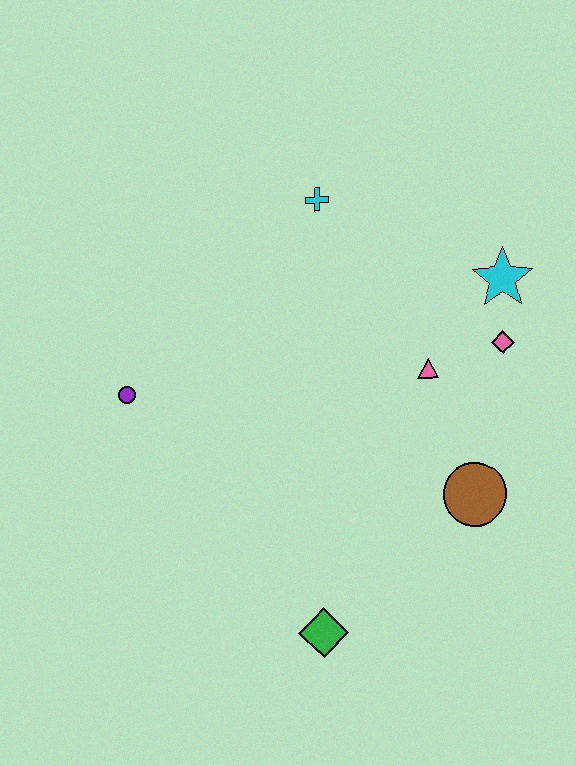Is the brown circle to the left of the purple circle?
No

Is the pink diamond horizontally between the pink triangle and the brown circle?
No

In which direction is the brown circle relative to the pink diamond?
The brown circle is below the pink diamond.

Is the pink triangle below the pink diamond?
Yes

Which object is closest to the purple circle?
The cyan cross is closest to the purple circle.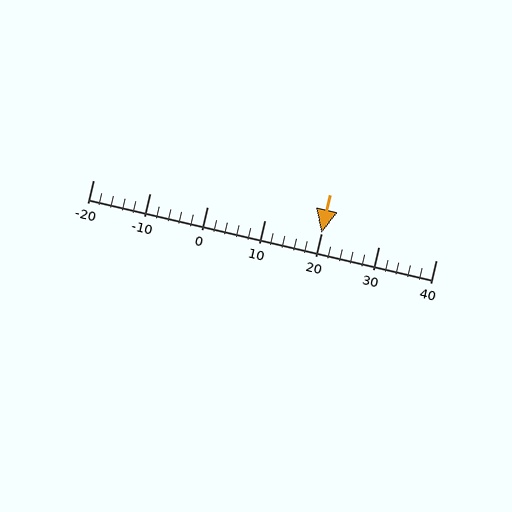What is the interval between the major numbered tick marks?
The major tick marks are spaced 10 units apart.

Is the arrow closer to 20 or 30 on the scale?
The arrow is closer to 20.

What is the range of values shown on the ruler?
The ruler shows values from -20 to 40.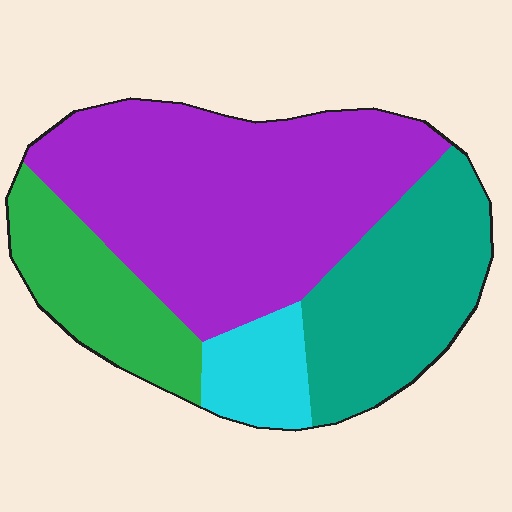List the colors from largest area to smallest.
From largest to smallest: purple, teal, green, cyan.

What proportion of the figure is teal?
Teal takes up about one quarter (1/4) of the figure.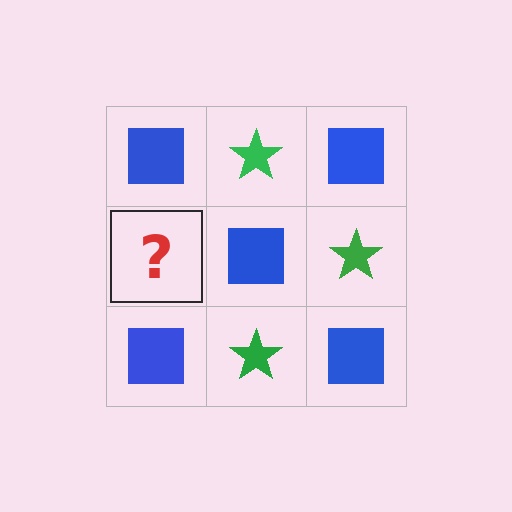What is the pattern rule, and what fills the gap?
The rule is that it alternates blue square and green star in a checkerboard pattern. The gap should be filled with a green star.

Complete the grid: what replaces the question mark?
The question mark should be replaced with a green star.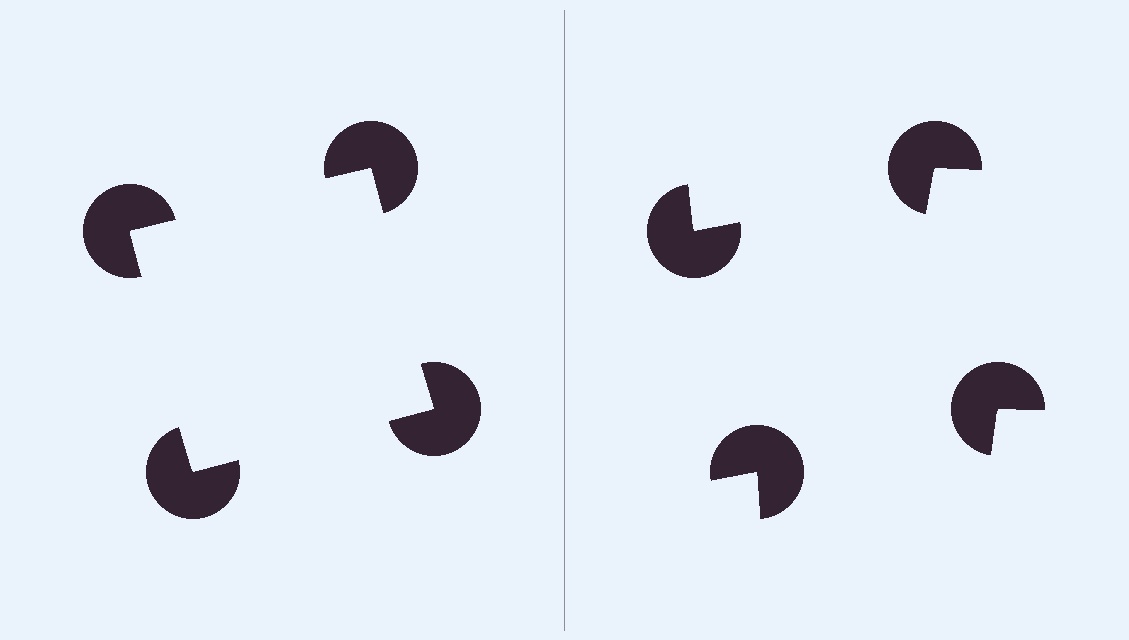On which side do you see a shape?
An illusory square appears on the left side. On the right side the wedge cuts are rotated, so no coherent shape forms.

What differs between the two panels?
The pac-man discs are positioned identically on both sides; only the wedge orientations differ. On the left they align to a square; on the right they are misaligned.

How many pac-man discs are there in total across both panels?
8 — 4 on each side.